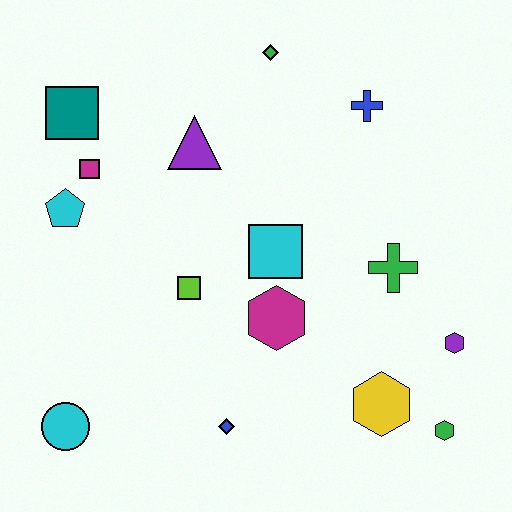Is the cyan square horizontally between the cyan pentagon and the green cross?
Yes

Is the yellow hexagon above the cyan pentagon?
No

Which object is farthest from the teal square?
The green hexagon is farthest from the teal square.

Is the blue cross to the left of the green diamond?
No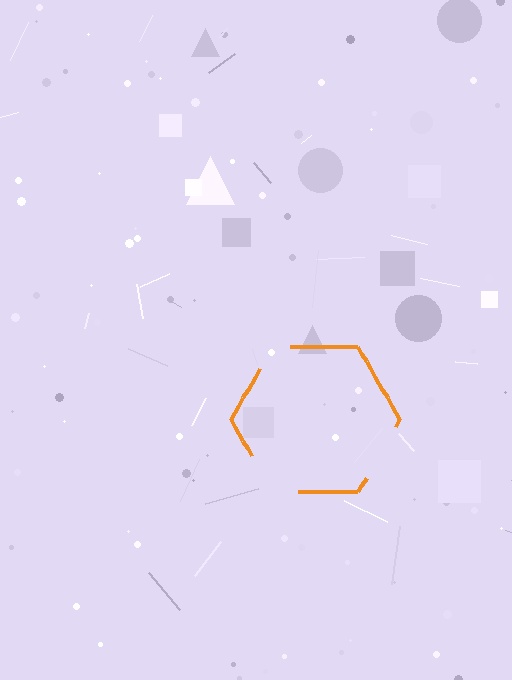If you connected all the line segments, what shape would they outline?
They would outline a hexagon.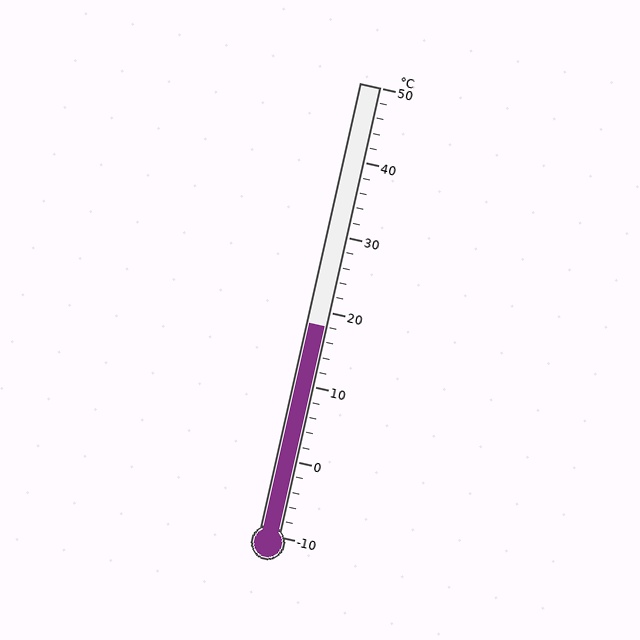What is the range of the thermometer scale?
The thermometer scale ranges from -10°C to 50°C.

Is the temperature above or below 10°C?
The temperature is above 10°C.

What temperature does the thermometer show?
The thermometer shows approximately 18°C.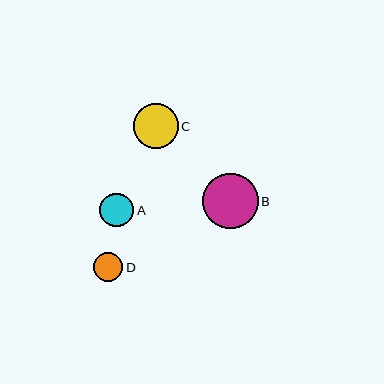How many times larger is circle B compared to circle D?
Circle B is approximately 1.9 times the size of circle D.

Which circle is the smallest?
Circle D is the smallest with a size of approximately 29 pixels.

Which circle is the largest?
Circle B is the largest with a size of approximately 55 pixels.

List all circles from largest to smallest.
From largest to smallest: B, C, A, D.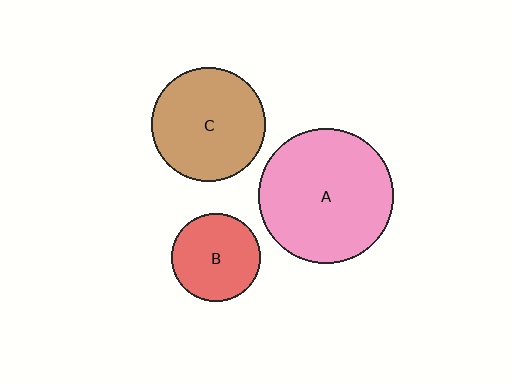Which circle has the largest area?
Circle A (pink).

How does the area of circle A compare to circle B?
Approximately 2.3 times.